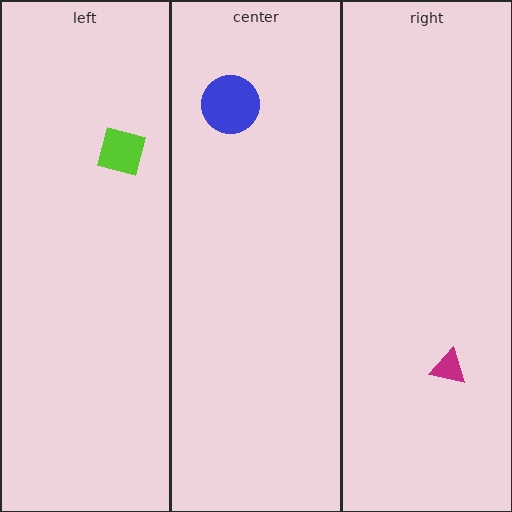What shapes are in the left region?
The lime square.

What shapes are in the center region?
The blue circle.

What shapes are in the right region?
The magenta triangle.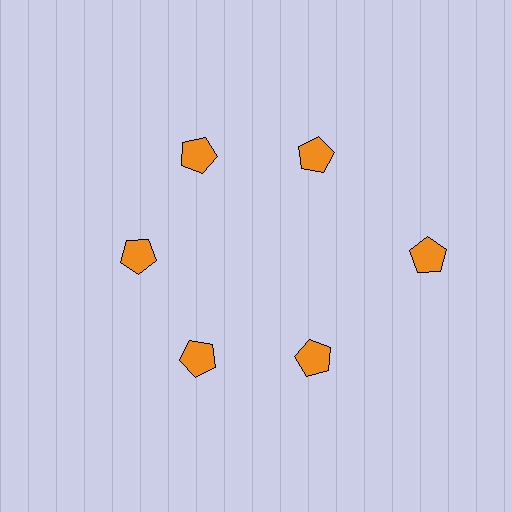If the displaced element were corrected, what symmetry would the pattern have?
It would have 6-fold rotational symmetry — the pattern would map onto itself every 60 degrees.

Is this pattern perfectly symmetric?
No. The 6 orange pentagons are arranged in a ring, but one element near the 3 o'clock position is pushed outward from the center, breaking the 6-fold rotational symmetry.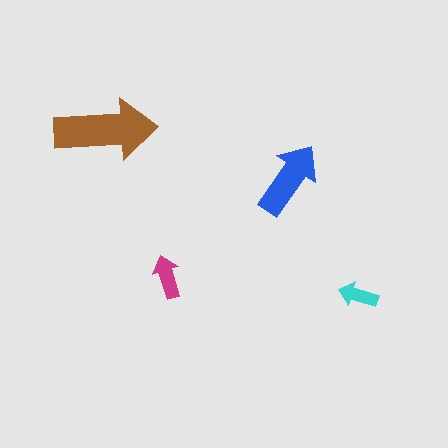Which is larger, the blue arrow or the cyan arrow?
The blue one.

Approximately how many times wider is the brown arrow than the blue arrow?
About 1.5 times wider.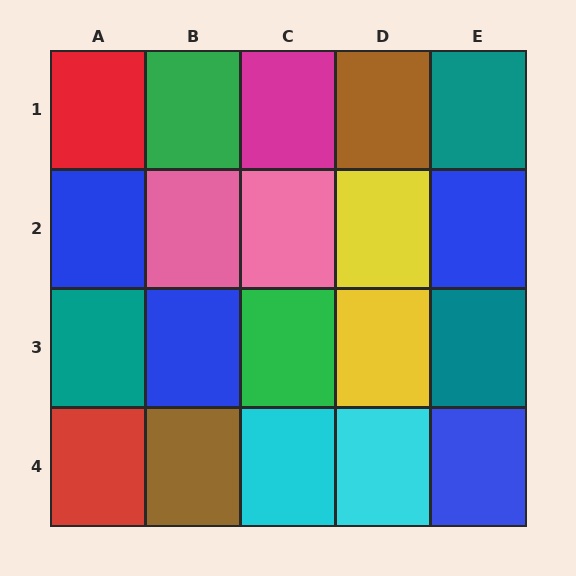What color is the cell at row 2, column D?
Yellow.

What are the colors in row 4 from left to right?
Red, brown, cyan, cyan, blue.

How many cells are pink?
2 cells are pink.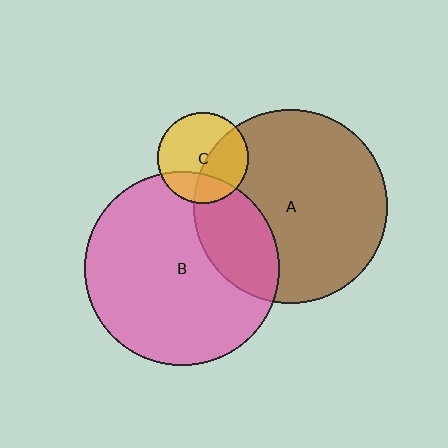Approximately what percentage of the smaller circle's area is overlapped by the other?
Approximately 25%.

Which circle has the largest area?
Circle B (pink).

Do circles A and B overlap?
Yes.